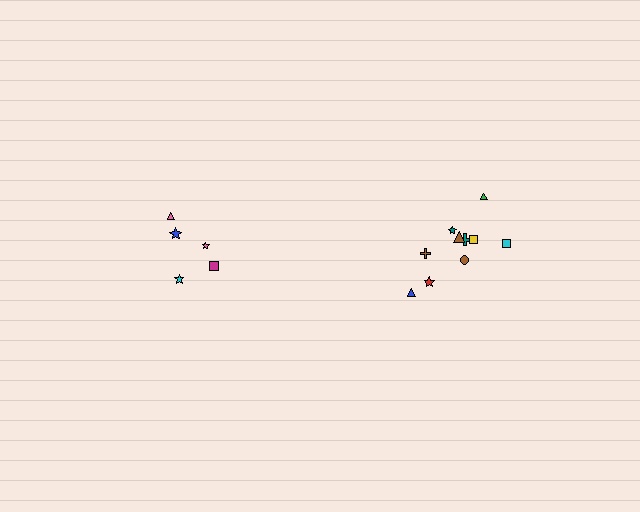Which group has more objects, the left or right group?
The right group.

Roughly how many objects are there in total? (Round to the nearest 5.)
Roughly 15 objects in total.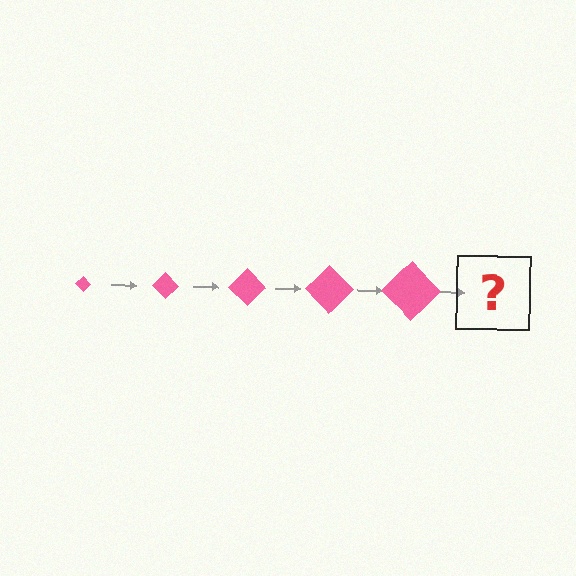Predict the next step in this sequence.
The next step is a pink diamond, larger than the previous one.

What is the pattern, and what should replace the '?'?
The pattern is that the diamond gets progressively larger each step. The '?' should be a pink diamond, larger than the previous one.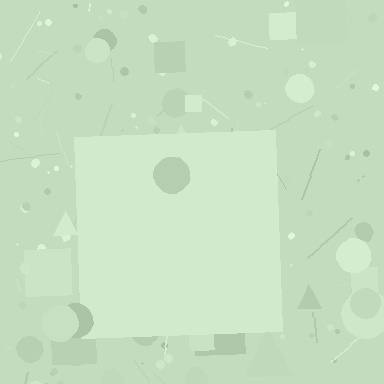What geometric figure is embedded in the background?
A square is embedded in the background.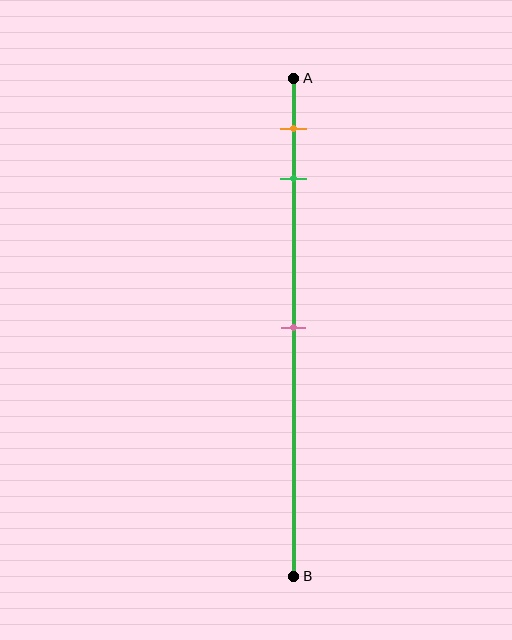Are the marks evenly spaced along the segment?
No, the marks are not evenly spaced.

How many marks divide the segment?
There are 3 marks dividing the segment.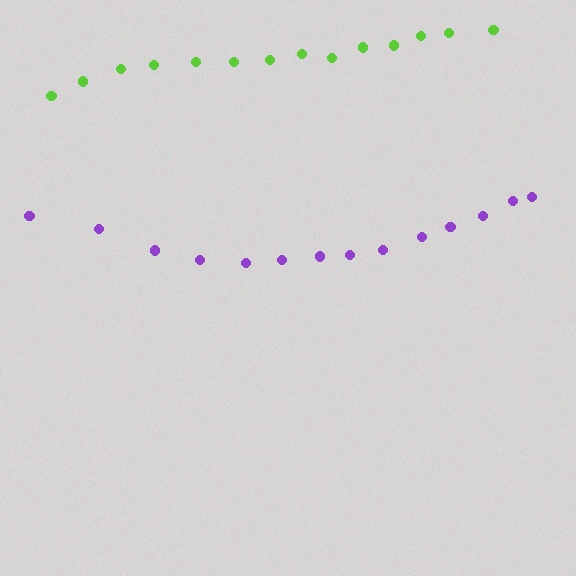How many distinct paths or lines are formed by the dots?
There are 2 distinct paths.